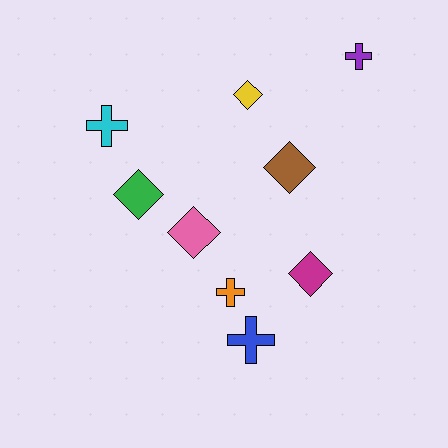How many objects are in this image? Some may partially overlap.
There are 9 objects.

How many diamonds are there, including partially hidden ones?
There are 5 diamonds.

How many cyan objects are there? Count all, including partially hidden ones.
There is 1 cyan object.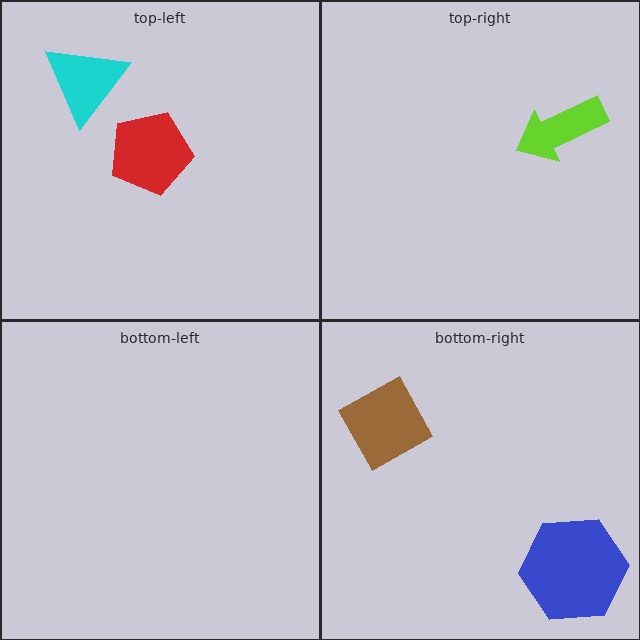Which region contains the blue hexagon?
The bottom-right region.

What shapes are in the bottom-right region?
The brown square, the blue hexagon.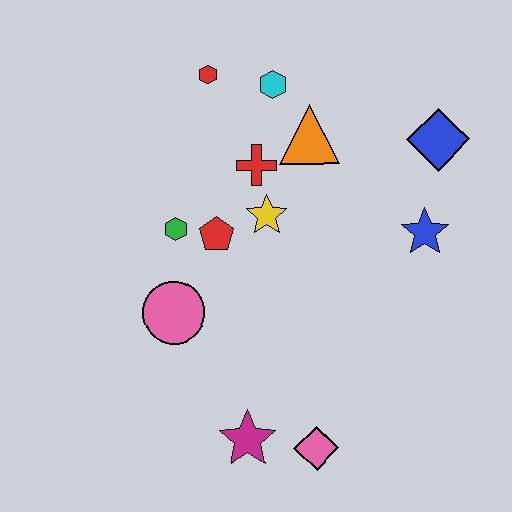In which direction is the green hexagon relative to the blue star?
The green hexagon is to the left of the blue star.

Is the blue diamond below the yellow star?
No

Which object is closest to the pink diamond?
The magenta star is closest to the pink diamond.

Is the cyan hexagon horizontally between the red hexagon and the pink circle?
No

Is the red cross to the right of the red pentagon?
Yes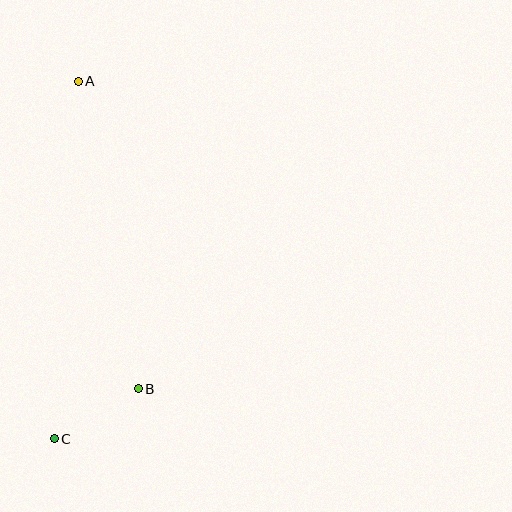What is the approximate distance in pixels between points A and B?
The distance between A and B is approximately 314 pixels.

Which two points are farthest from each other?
Points A and C are farthest from each other.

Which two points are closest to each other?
Points B and C are closest to each other.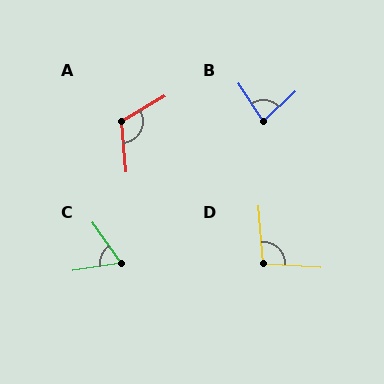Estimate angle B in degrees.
Approximately 81 degrees.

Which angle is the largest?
A, at approximately 115 degrees.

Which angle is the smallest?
C, at approximately 63 degrees.